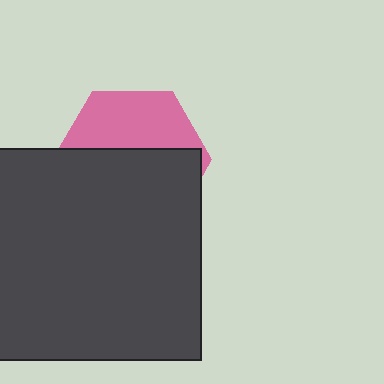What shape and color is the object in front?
The object in front is a dark gray square.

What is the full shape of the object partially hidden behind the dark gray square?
The partially hidden object is a pink hexagon.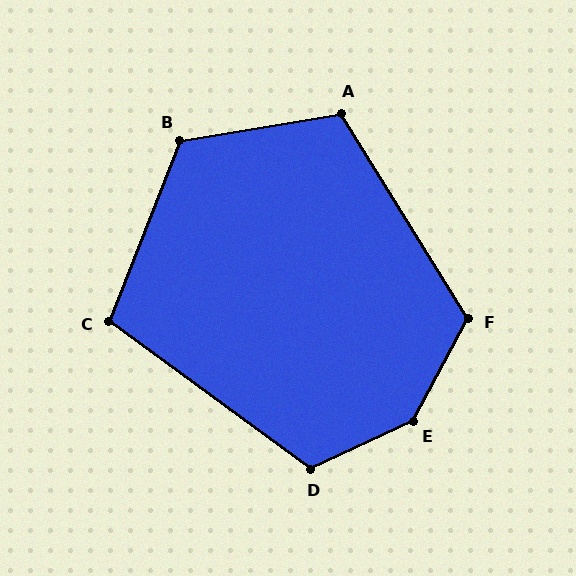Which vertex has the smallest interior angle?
C, at approximately 105 degrees.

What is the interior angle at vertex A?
Approximately 112 degrees (obtuse).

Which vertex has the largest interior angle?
E, at approximately 143 degrees.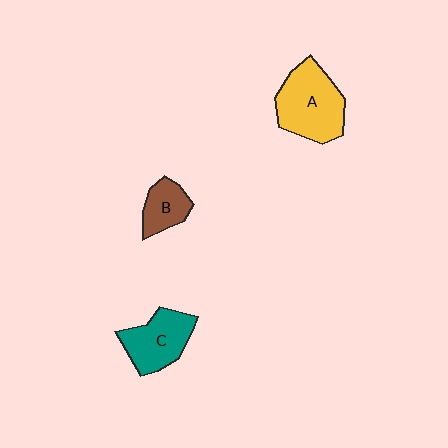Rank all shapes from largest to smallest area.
From largest to smallest: A (yellow), C (teal), B (brown).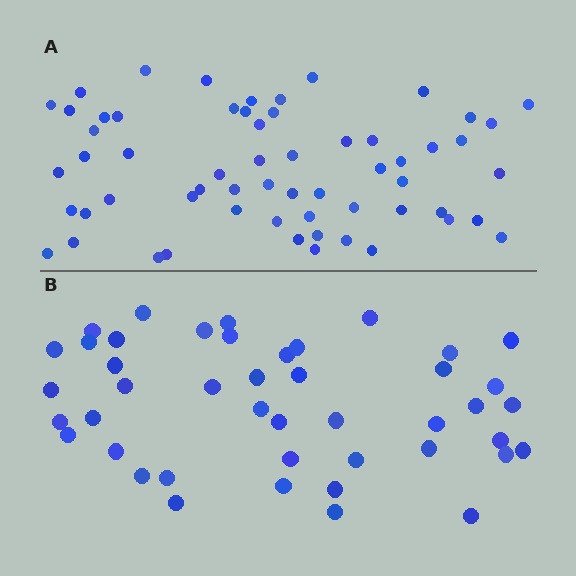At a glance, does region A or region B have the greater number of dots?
Region A (the top region) has more dots.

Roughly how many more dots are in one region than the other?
Region A has approximately 15 more dots than region B.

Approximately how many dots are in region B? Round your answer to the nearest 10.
About 40 dots. (The exact count is 44, which rounds to 40.)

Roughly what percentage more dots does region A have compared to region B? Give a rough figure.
About 35% more.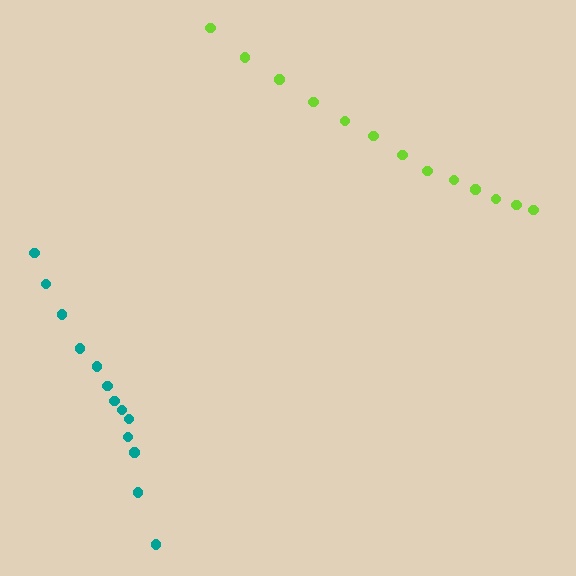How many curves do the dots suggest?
There are 2 distinct paths.